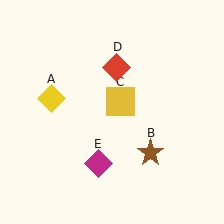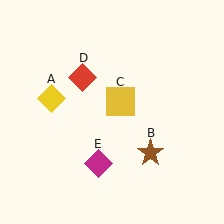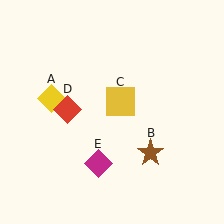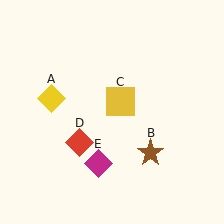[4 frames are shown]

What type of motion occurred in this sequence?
The red diamond (object D) rotated counterclockwise around the center of the scene.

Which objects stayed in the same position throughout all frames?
Yellow diamond (object A) and brown star (object B) and yellow square (object C) and magenta diamond (object E) remained stationary.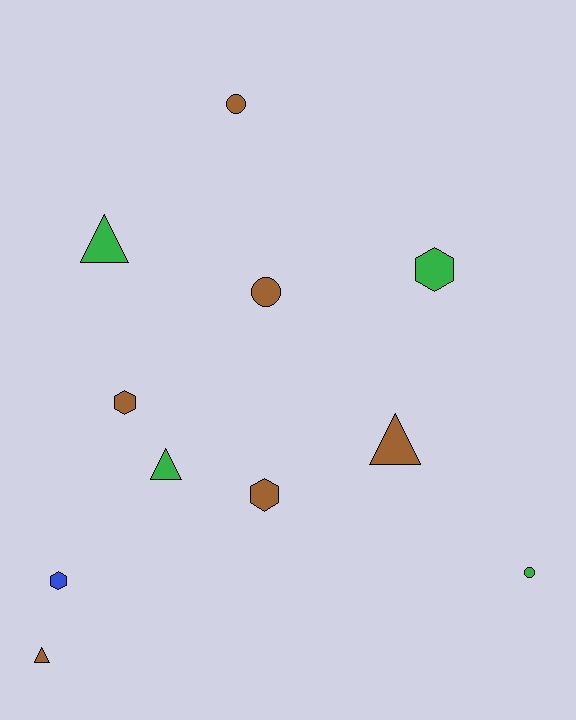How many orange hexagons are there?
There are no orange hexagons.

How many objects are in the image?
There are 11 objects.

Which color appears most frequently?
Brown, with 6 objects.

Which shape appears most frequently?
Hexagon, with 4 objects.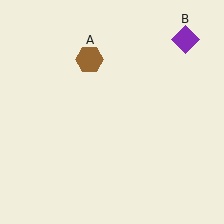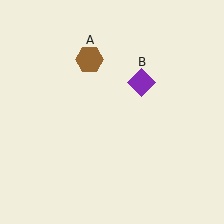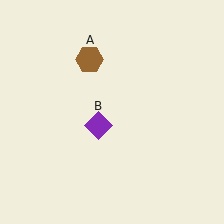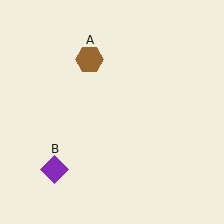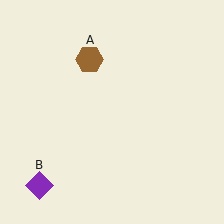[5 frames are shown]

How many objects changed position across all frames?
1 object changed position: purple diamond (object B).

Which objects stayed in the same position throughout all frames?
Brown hexagon (object A) remained stationary.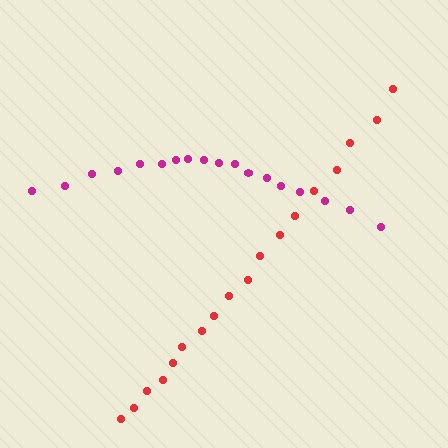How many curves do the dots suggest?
There are 2 distinct paths.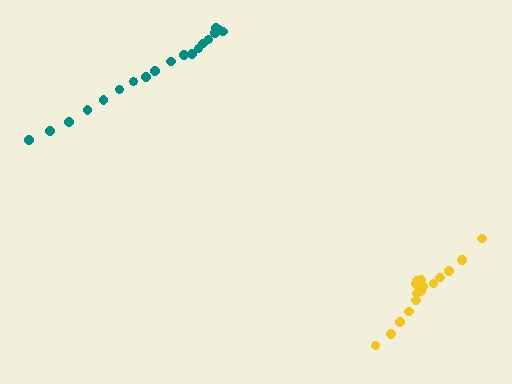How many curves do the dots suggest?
There are 2 distinct paths.